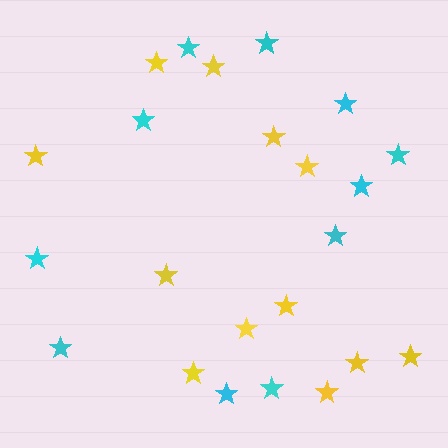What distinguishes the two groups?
There are 2 groups: one group of yellow stars (12) and one group of cyan stars (11).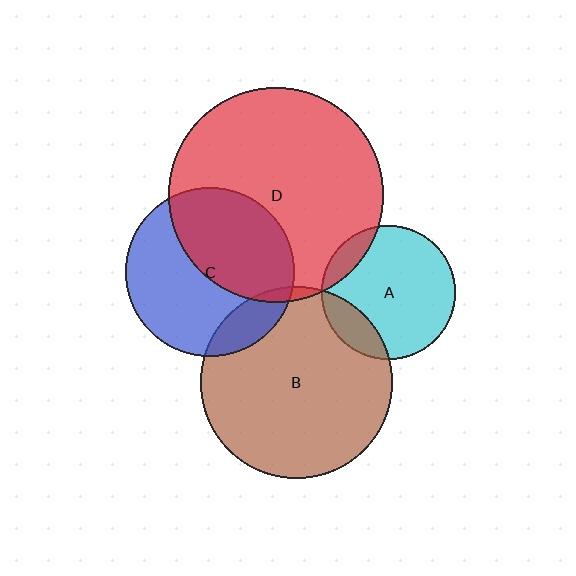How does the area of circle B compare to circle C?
Approximately 1.3 times.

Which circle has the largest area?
Circle D (red).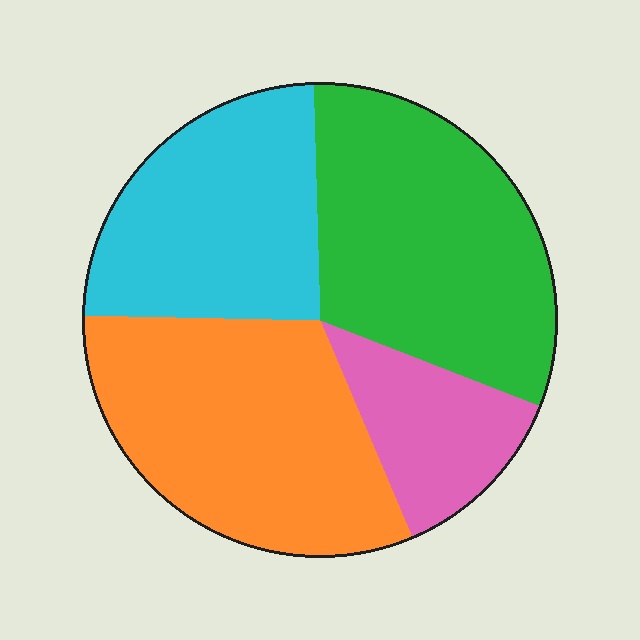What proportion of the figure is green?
Green takes up about one third (1/3) of the figure.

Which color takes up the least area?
Pink, at roughly 15%.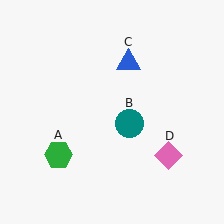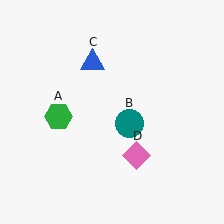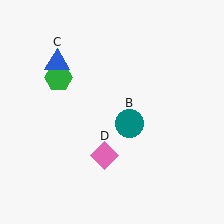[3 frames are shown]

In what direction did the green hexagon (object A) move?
The green hexagon (object A) moved up.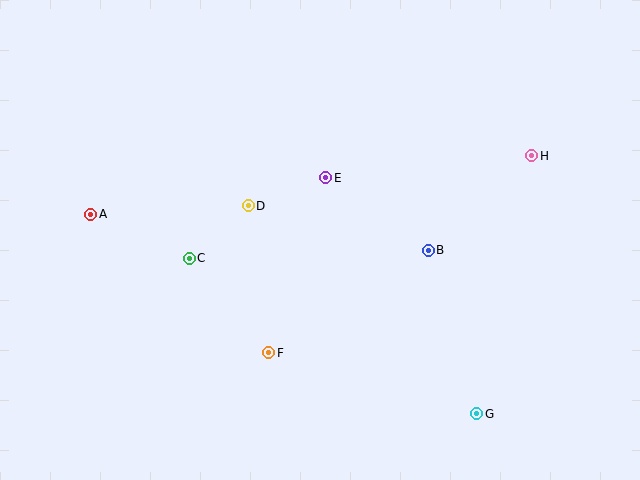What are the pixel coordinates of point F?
Point F is at (269, 353).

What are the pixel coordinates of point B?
Point B is at (428, 251).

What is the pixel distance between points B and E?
The distance between B and E is 126 pixels.